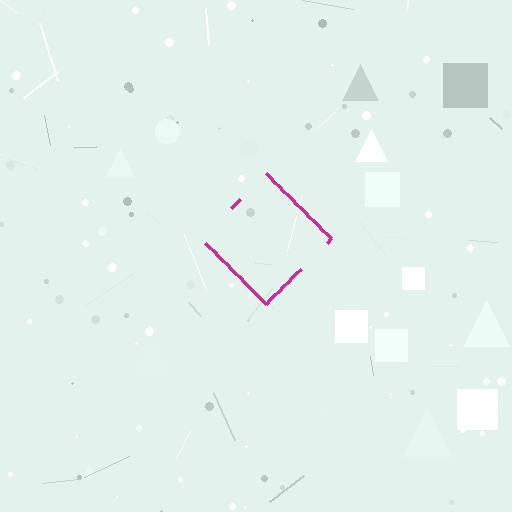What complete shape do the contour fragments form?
The contour fragments form a diamond.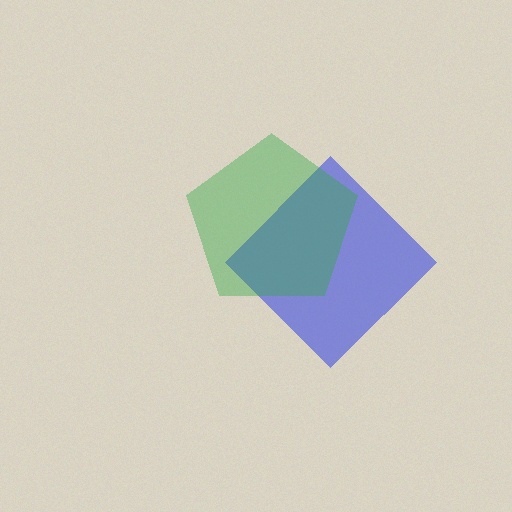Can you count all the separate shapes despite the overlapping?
Yes, there are 2 separate shapes.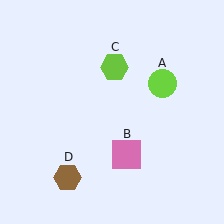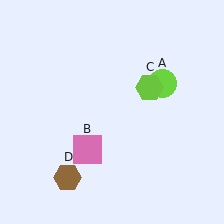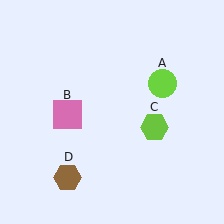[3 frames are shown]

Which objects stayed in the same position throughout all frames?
Lime circle (object A) and brown hexagon (object D) remained stationary.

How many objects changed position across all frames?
2 objects changed position: pink square (object B), lime hexagon (object C).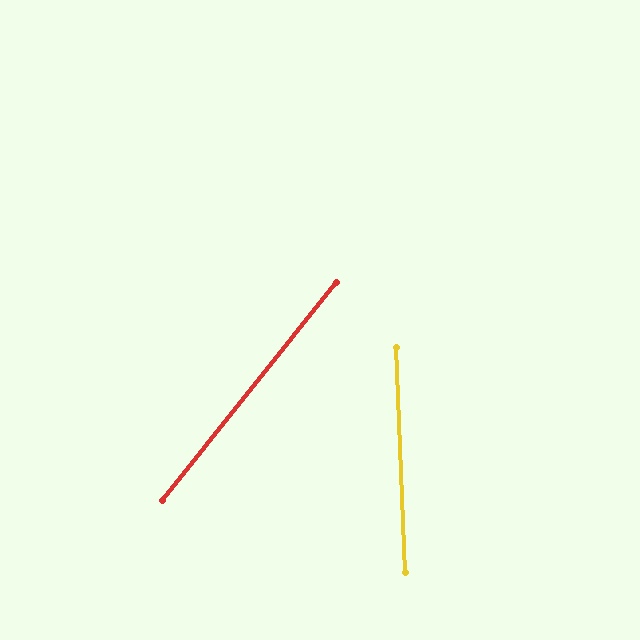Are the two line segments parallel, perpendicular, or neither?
Neither parallel nor perpendicular — they differ by about 41°.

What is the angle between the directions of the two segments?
Approximately 41 degrees.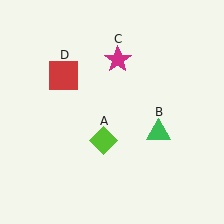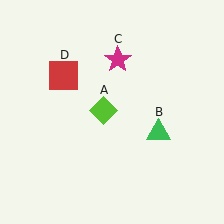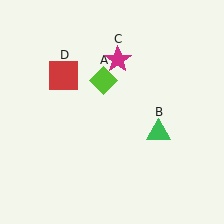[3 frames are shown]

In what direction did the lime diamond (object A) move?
The lime diamond (object A) moved up.